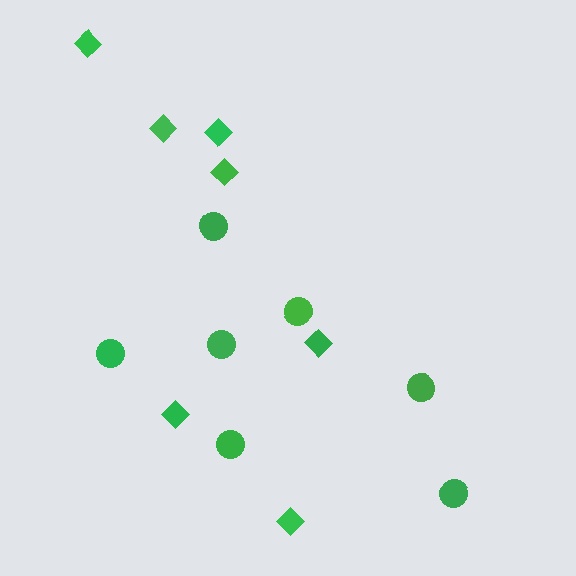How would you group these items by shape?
There are 2 groups: one group of diamonds (7) and one group of circles (7).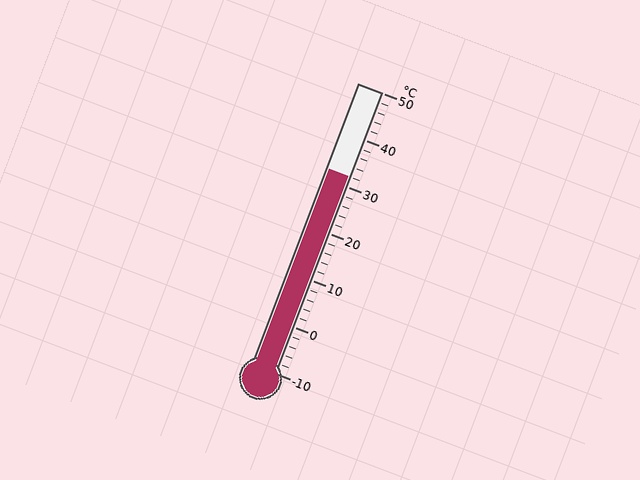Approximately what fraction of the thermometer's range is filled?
The thermometer is filled to approximately 70% of its range.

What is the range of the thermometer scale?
The thermometer scale ranges from -10°C to 50°C.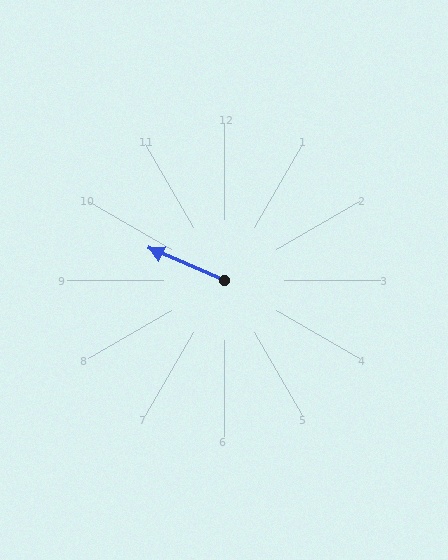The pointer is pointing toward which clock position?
Roughly 10 o'clock.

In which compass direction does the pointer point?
Northwest.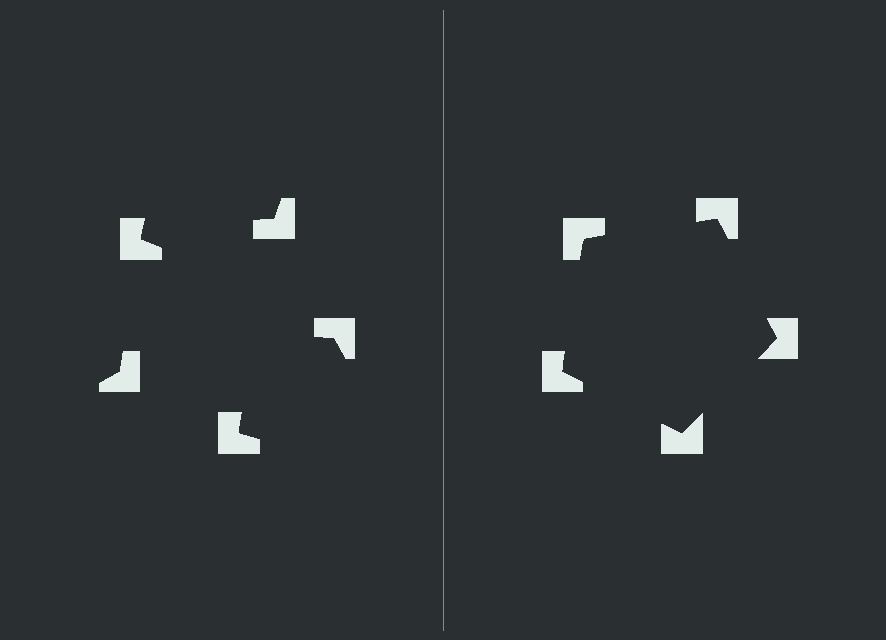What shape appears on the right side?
An illusory pentagon.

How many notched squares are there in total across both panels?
10 — 5 on each side.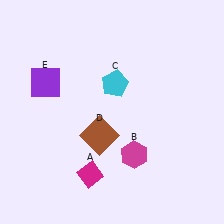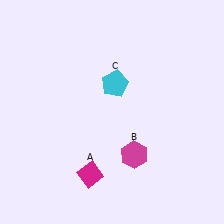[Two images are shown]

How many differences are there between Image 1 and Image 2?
There are 2 differences between the two images.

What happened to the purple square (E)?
The purple square (E) was removed in Image 2. It was in the top-left area of Image 1.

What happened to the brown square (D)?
The brown square (D) was removed in Image 2. It was in the bottom-left area of Image 1.